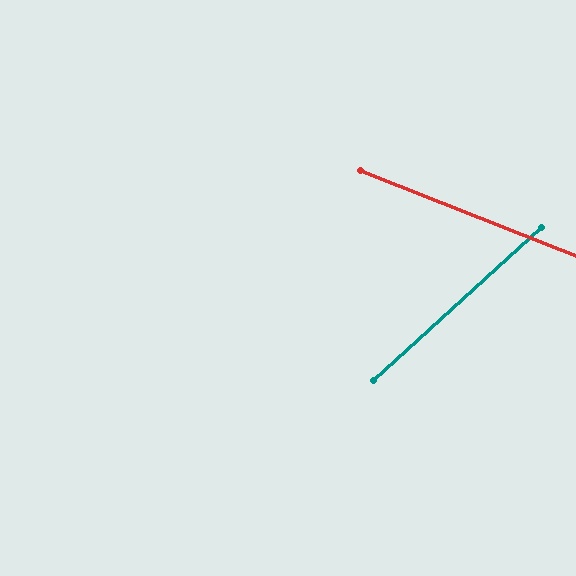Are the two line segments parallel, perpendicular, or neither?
Neither parallel nor perpendicular — they differ by about 64°.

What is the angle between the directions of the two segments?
Approximately 64 degrees.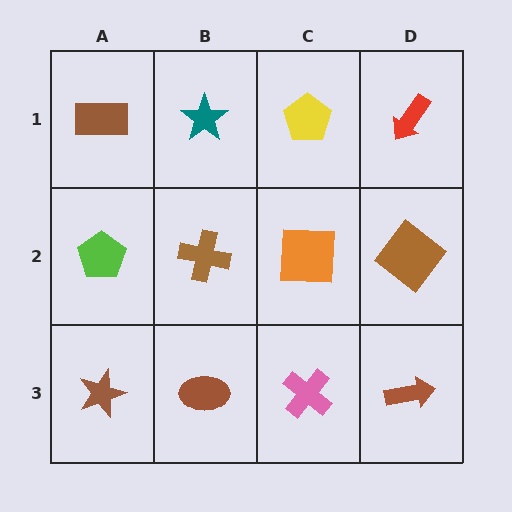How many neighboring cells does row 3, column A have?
2.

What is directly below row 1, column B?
A brown cross.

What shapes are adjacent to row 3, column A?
A lime pentagon (row 2, column A), a brown ellipse (row 3, column B).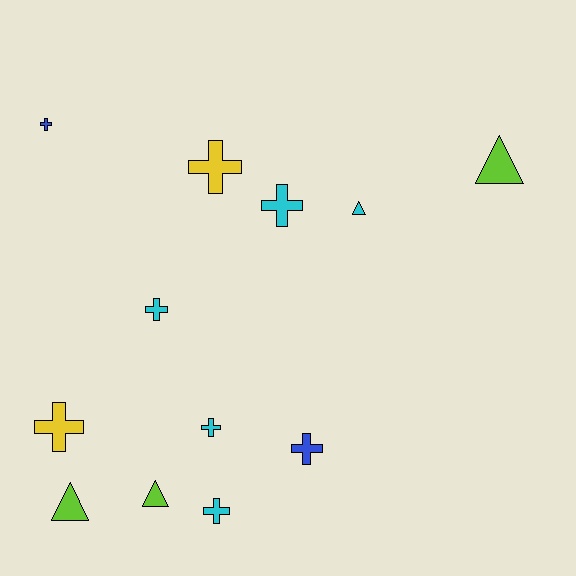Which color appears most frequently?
Cyan, with 5 objects.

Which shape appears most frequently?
Cross, with 8 objects.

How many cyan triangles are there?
There is 1 cyan triangle.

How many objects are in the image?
There are 12 objects.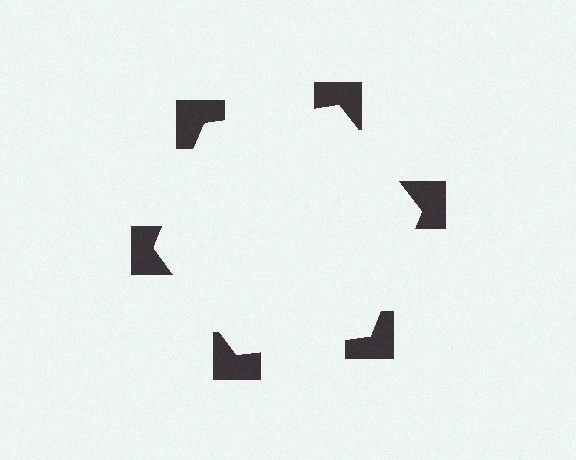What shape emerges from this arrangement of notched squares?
An illusory hexagon — its edges are inferred from the aligned wedge cuts in the notched squares, not physically drawn.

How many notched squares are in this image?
There are 6 — one at each vertex of the illusory hexagon.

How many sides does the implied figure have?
6 sides.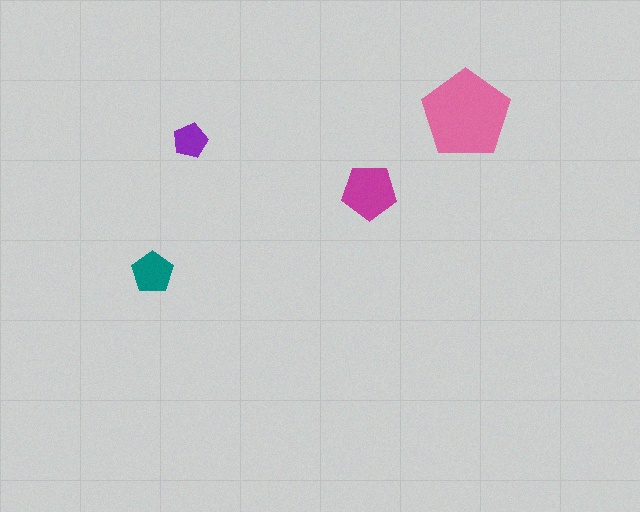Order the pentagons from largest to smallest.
the pink one, the magenta one, the teal one, the purple one.